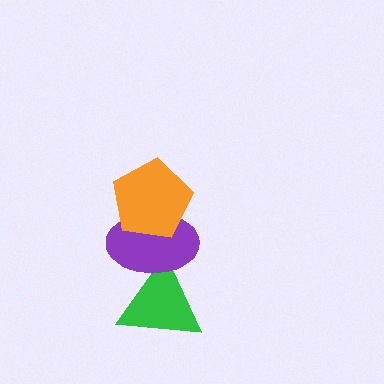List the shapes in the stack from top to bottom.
From top to bottom: the orange pentagon, the purple ellipse, the green triangle.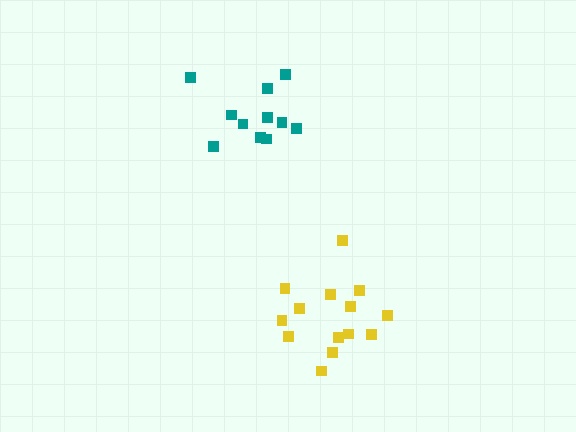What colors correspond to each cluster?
The clusters are colored: teal, yellow.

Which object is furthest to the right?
The yellow cluster is rightmost.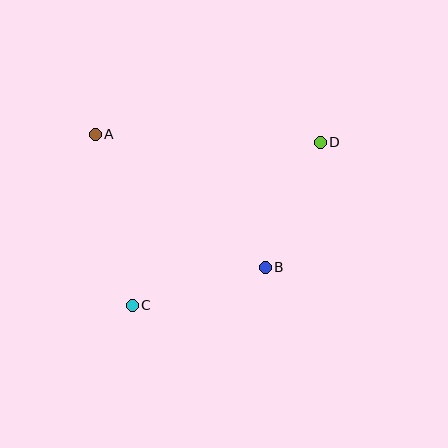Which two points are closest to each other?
Points B and D are closest to each other.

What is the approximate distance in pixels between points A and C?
The distance between A and C is approximately 175 pixels.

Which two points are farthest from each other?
Points C and D are farthest from each other.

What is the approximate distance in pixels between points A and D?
The distance between A and D is approximately 225 pixels.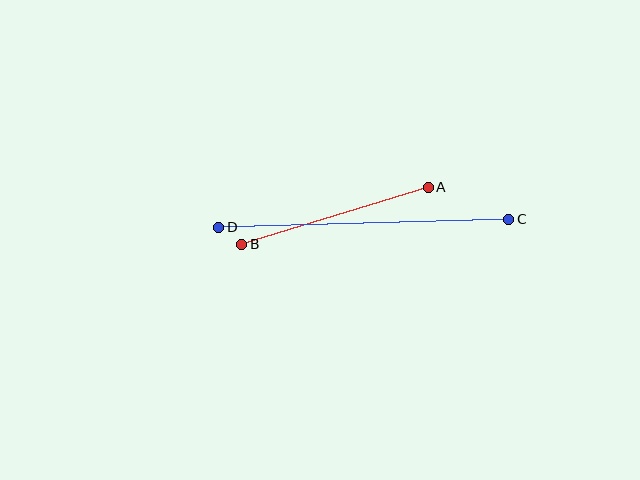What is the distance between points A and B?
The distance is approximately 195 pixels.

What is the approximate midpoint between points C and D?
The midpoint is at approximately (364, 223) pixels.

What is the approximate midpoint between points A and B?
The midpoint is at approximately (335, 216) pixels.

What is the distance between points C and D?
The distance is approximately 290 pixels.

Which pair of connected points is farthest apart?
Points C and D are farthest apart.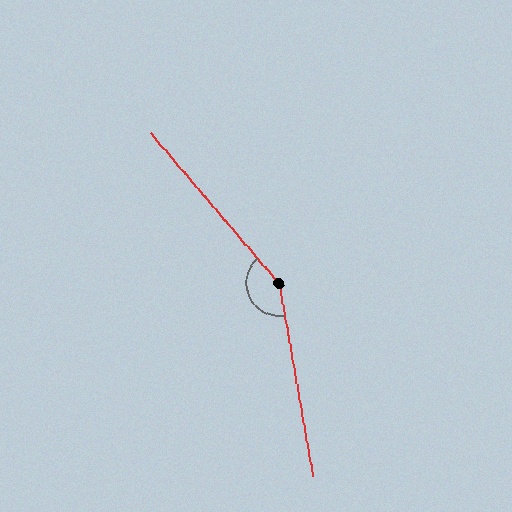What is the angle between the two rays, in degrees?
Approximately 150 degrees.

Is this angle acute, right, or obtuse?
It is obtuse.